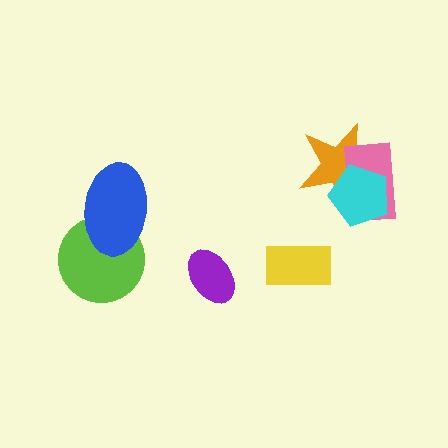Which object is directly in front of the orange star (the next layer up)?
The pink rectangle is directly in front of the orange star.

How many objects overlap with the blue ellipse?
1 object overlaps with the blue ellipse.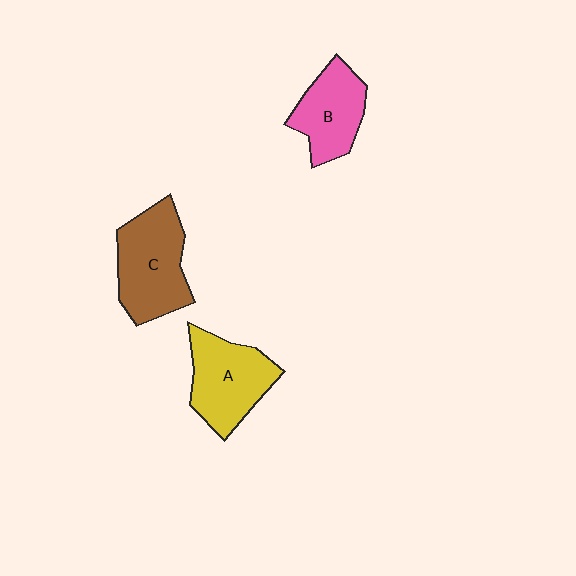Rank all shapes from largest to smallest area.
From largest to smallest: C (brown), A (yellow), B (pink).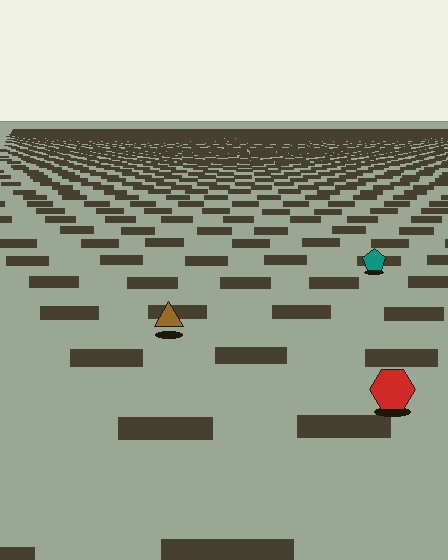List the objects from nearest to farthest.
From nearest to farthest: the red hexagon, the brown triangle, the teal pentagon.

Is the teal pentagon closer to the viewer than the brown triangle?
No. The brown triangle is closer — you can tell from the texture gradient: the ground texture is coarser near it.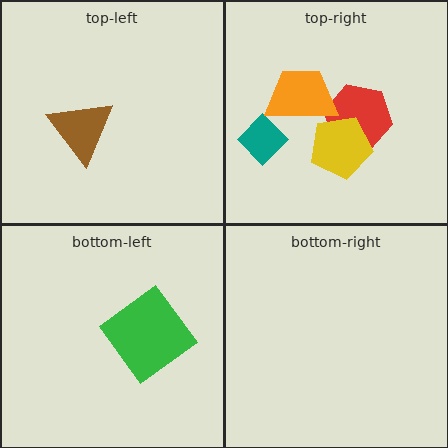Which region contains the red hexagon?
The top-right region.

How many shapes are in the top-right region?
4.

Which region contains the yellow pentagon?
The top-right region.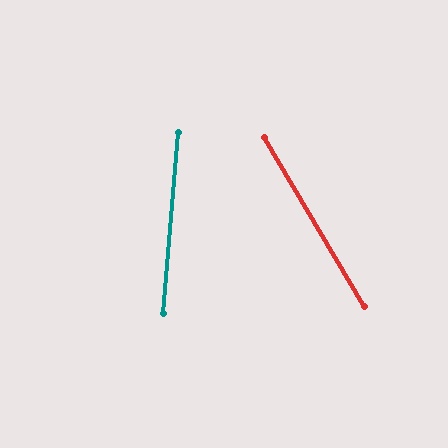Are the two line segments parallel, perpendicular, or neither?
Neither parallel nor perpendicular — they differ by about 36°.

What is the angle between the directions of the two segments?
Approximately 36 degrees.